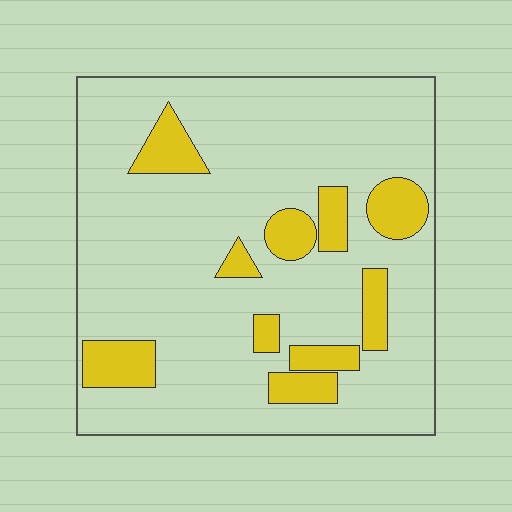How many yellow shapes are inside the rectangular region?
10.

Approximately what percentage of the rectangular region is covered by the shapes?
Approximately 15%.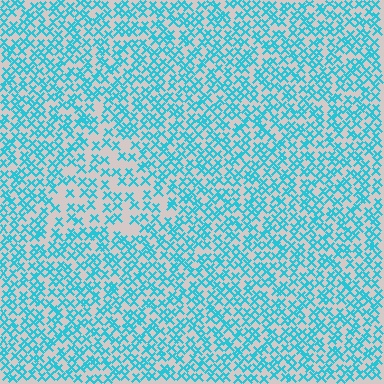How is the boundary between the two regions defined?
The boundary is defined by a change in element density (approximately 1.8x ratio). All elements are the same color, size, and shape.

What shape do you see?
I see a triangle.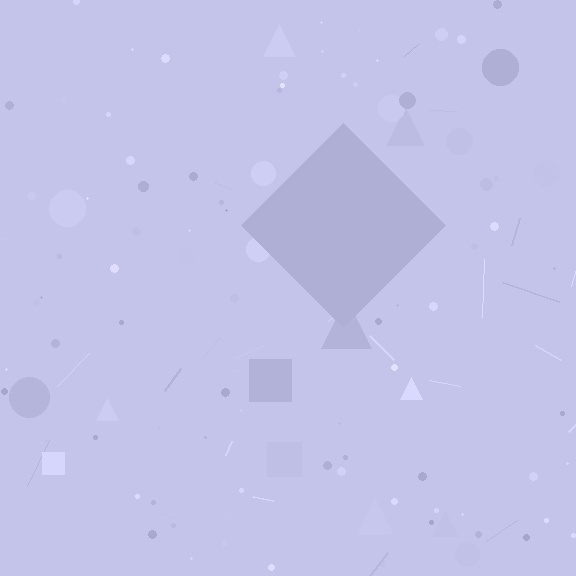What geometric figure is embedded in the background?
A diamond is embedded in the background.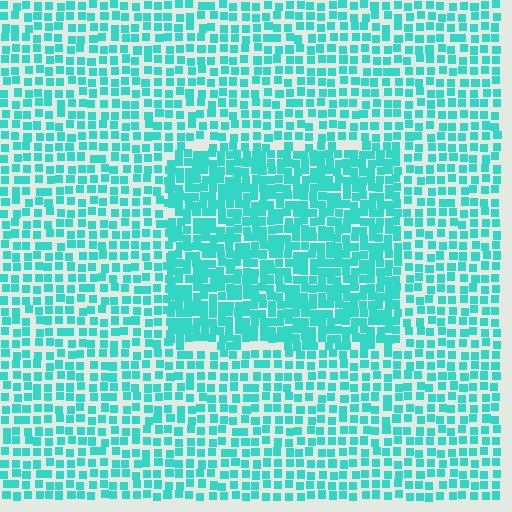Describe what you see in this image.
The image contains small cyan elements arranged at two different densities. A rectangle-shaped region is visible where the elements are more densely packed than the surrounding area.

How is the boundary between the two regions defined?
The boundary is defined by a change in element density (approximately 1.7x ratio). All elements are the same color, size, and shape.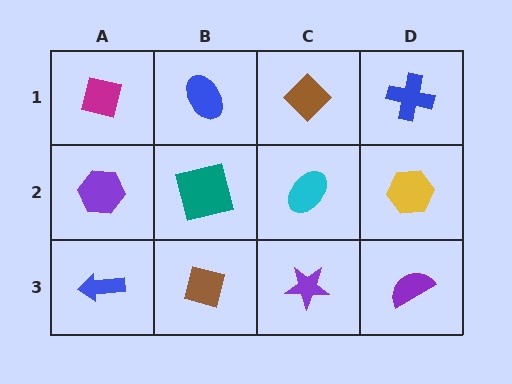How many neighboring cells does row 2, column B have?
4.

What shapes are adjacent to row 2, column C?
A brown diamond (row 1, column C), a purple star (row 3, column C), a teal square (row 2, column B), a yellow hexagon (row 2, column D).